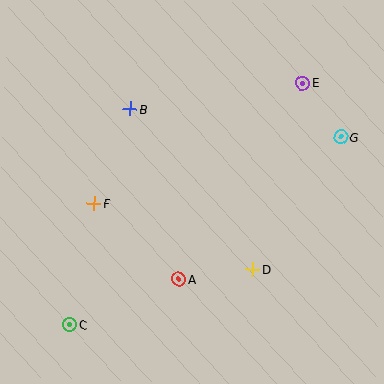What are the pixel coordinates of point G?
Point G is at (341, 137).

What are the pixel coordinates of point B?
Point B is at (130, 109).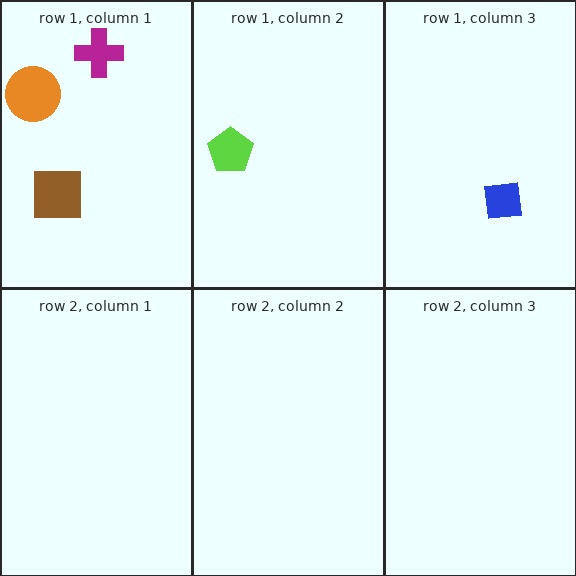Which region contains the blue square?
The row 1, column 3 region.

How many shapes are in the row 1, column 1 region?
3.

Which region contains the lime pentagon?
The row 1, column 2 region.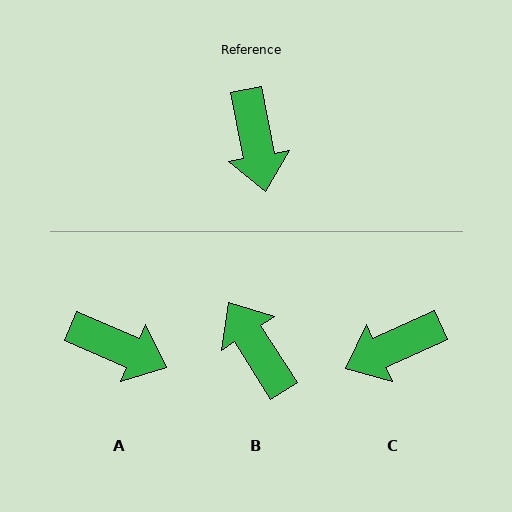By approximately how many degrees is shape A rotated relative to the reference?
Approximately 56 degrees counter-clockwise.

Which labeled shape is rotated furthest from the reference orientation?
B, about 159 degrees away.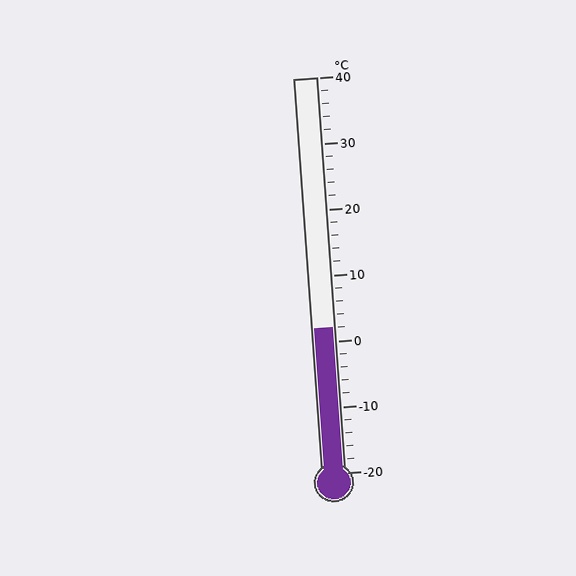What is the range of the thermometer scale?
The thermometer scale ranges from -20°C to 40°C.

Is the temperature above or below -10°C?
The temperature is above -10°C.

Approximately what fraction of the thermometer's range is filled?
The thermometer is filled to approximately 35% of its range.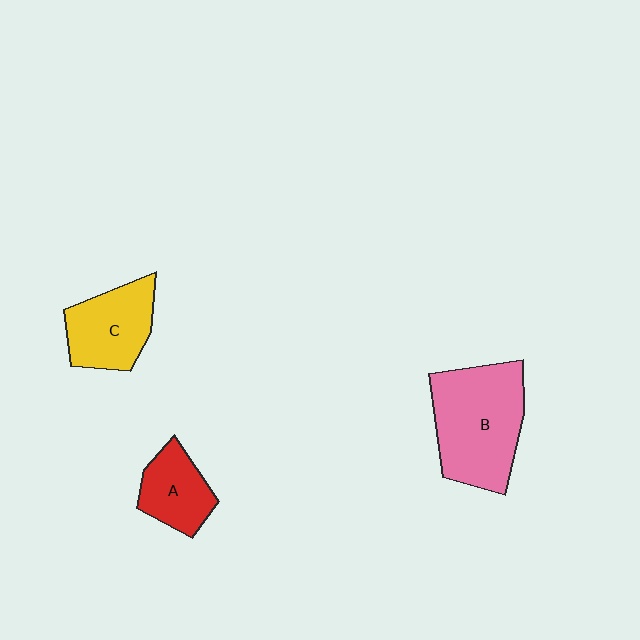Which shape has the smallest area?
Shape A (red).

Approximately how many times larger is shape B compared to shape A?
Approximately 2.1 times.